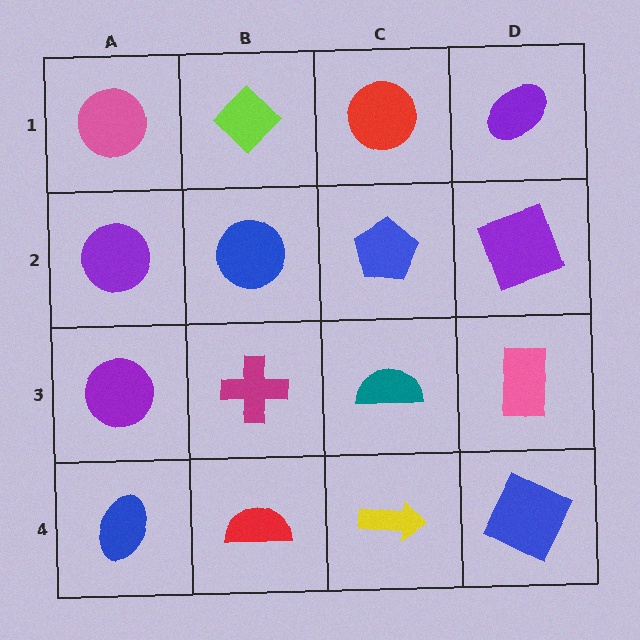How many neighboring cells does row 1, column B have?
3.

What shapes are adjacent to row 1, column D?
A purple square (row 2, column D), a red circle (row 1, column C).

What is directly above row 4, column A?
A purple circle.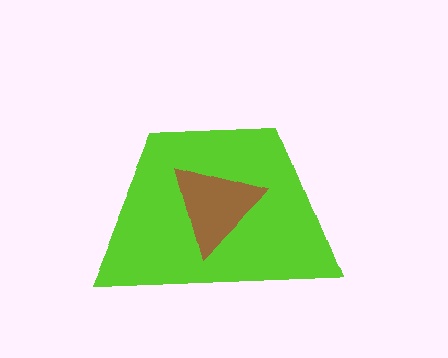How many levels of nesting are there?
2.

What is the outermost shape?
The lime trapezoid.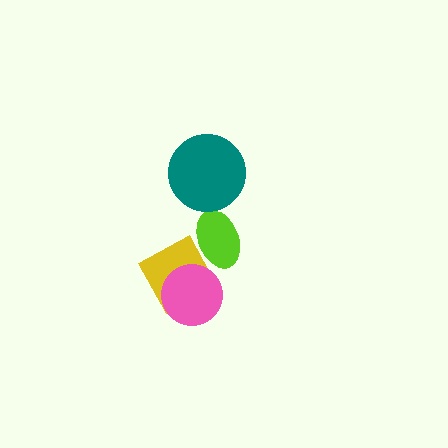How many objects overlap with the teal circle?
0 objects overlap with the teal circle.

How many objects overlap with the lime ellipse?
0 objects overlap with the lime ellipse.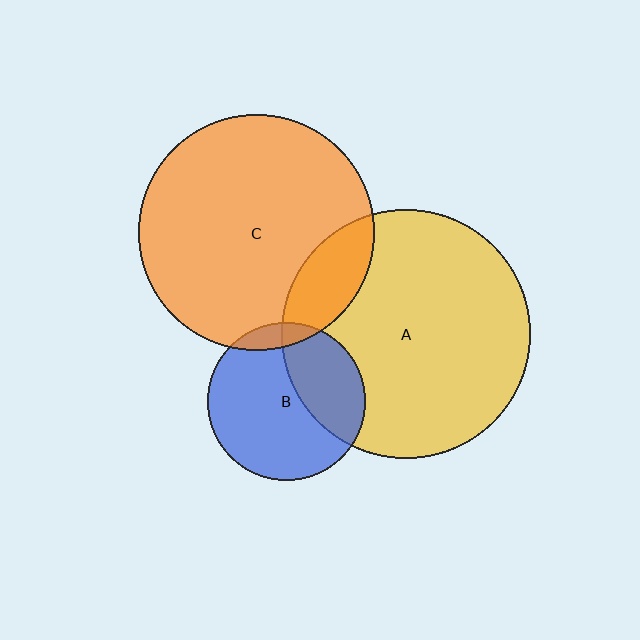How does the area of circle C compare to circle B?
Approximately 2.2 times.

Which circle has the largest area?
Circle A (yellow).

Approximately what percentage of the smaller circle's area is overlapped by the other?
Approximately 15%.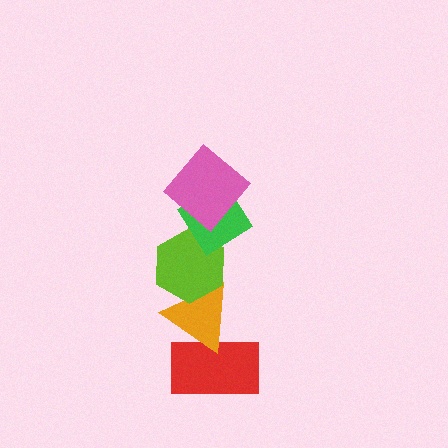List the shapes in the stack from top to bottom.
From top to bottom: the pink diamond, the green diamond, the lime hexagon, the orange triangle, the red rectangle.